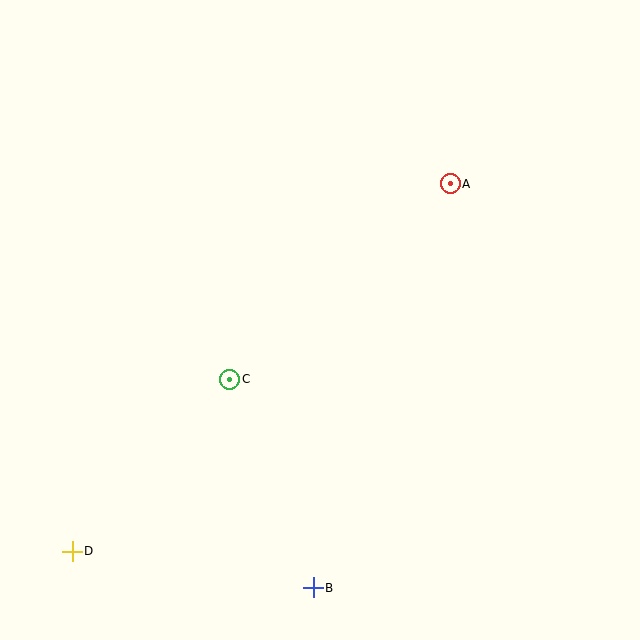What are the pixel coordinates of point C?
Point C is at (230, 379).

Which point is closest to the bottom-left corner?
Point D is closest to the bottom-left corner.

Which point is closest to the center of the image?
Point C at (230, 379) is closest to the center.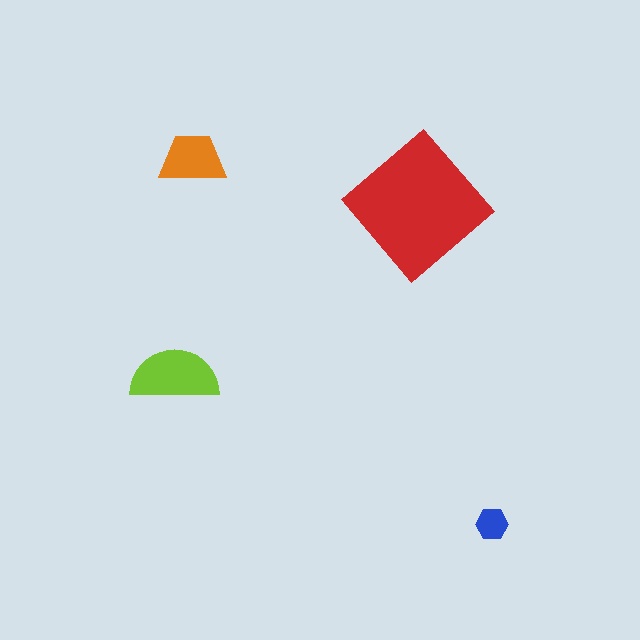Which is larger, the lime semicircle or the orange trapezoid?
The lime semicircle.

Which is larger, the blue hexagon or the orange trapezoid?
The orange trapezoid.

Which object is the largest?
The red diamond.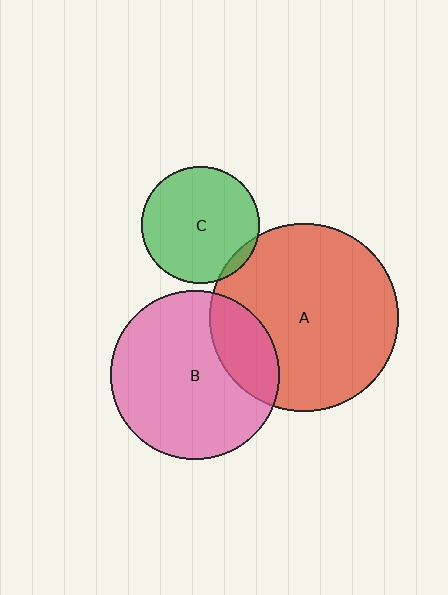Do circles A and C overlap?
Yes.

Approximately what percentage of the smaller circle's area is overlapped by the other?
Approximately 5%.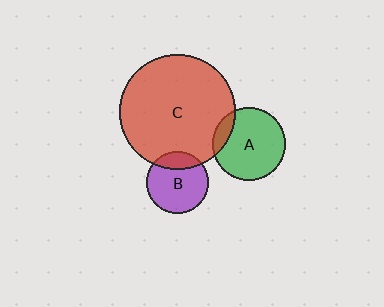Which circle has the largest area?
Circle C (red).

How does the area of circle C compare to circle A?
Approximately 2.5 times.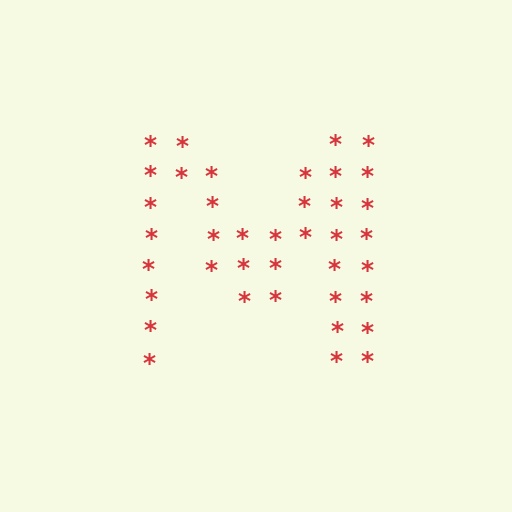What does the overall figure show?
The overall figure shows the letter M.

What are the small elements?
The small elements are asterisks.